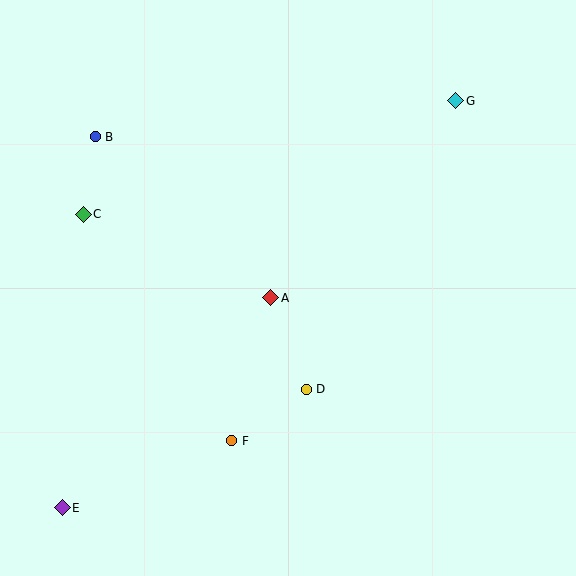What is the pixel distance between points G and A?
The distance between G and A is 270 pixels.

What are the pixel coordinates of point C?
Point C is at (83, 214).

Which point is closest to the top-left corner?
Point B is closest to the top-left corner.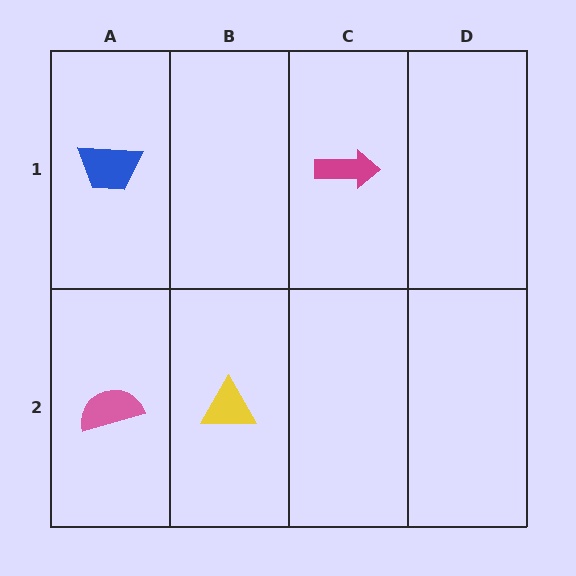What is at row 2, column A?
A pink semicircle.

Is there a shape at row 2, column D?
No, that cell is empty.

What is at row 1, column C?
A magenta arrow.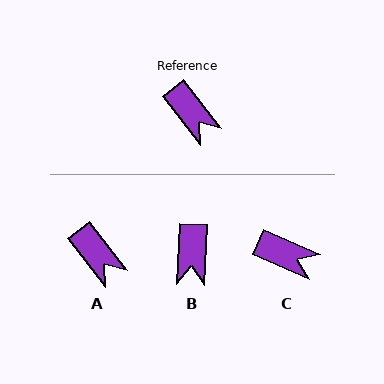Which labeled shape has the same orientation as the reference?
A.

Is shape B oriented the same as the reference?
No, it is off by about 41 degrees.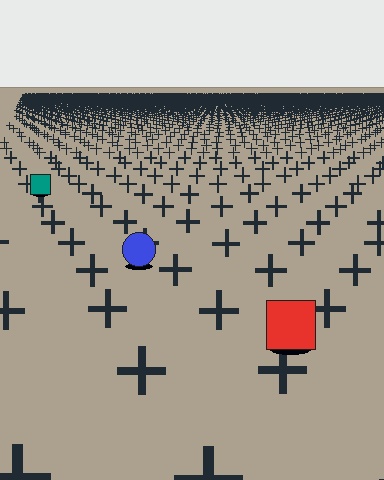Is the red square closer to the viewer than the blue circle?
Yes. The red square is closer — you can tell from the texture gradient: the ground texture is coarser near it.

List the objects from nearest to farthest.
From nearest to farthest: the red square, the blue circle, the teal square.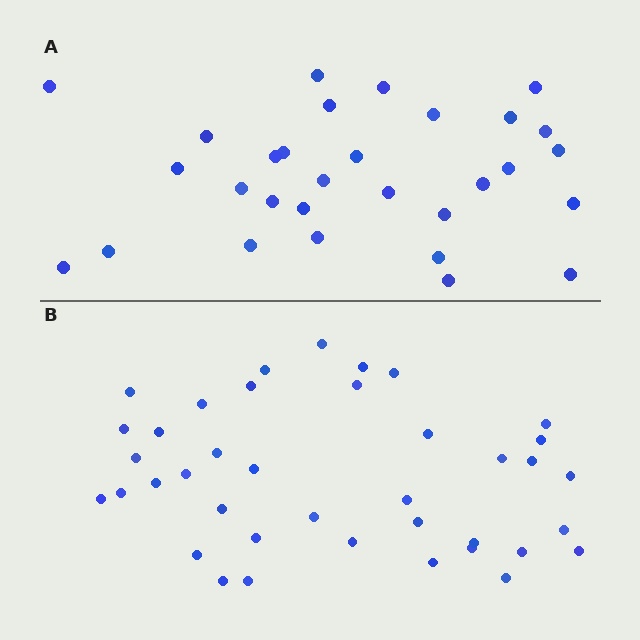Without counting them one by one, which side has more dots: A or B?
Region B (the bottom region) has more dots.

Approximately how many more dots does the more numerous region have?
Region B has roughly 8 or so more dots than region A.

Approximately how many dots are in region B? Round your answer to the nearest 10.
About 40 dots. (The exact count is 39, which rounds to 40.)